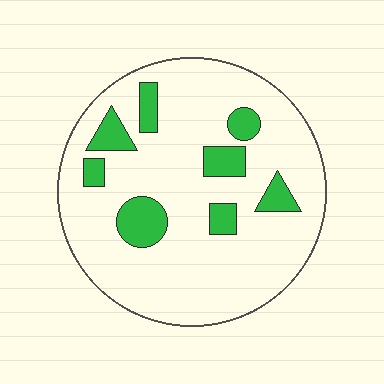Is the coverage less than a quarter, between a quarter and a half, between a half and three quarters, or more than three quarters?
Less than a quarter.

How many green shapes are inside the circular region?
8.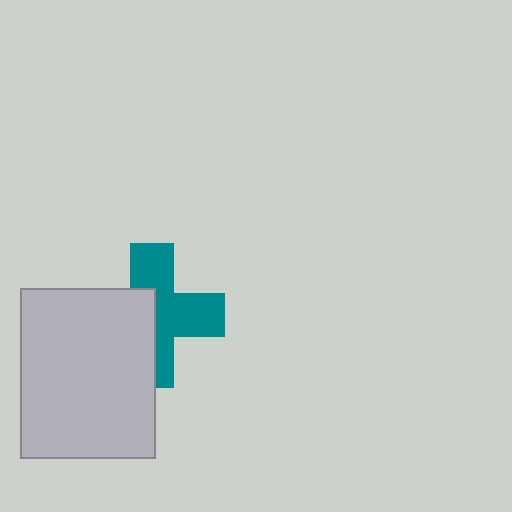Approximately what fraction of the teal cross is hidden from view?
Roughly 44% of the teal cross is hidden behind the light gray rectangle.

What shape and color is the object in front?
The object in front is a light gray rectangle.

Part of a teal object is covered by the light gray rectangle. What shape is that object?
It is a cross.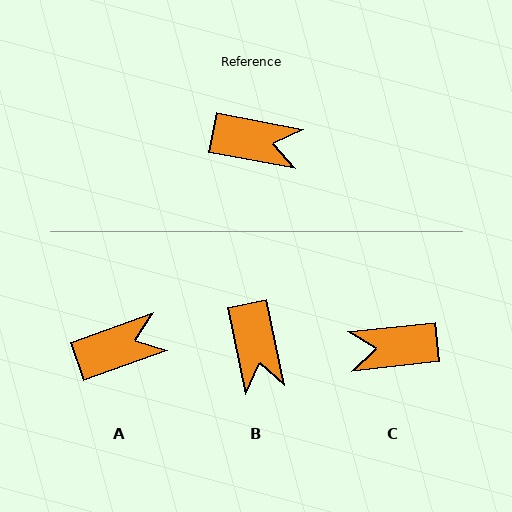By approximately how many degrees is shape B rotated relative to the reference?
Approximately 68 degrees clockwise.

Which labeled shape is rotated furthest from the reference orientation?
C, about 163 degrees away.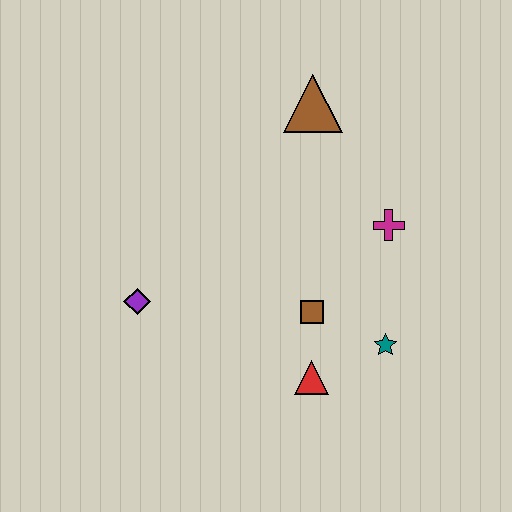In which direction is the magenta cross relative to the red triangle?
The magenta cross is above the red triangle.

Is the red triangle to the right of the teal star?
No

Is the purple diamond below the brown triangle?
Yes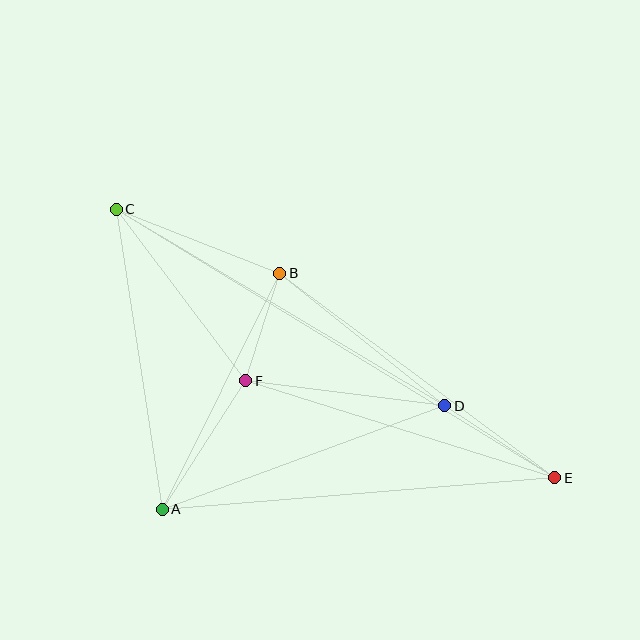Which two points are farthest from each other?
Points C and E are farthest from each other.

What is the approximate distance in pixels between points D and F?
The distance between D and F is approximately 200 pixels.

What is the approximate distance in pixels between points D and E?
The distance between D and E is approximately 131 pixels.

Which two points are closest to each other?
Points B and F are closest to each other.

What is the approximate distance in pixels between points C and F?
The distance between C and F is approximately 215 pixels.